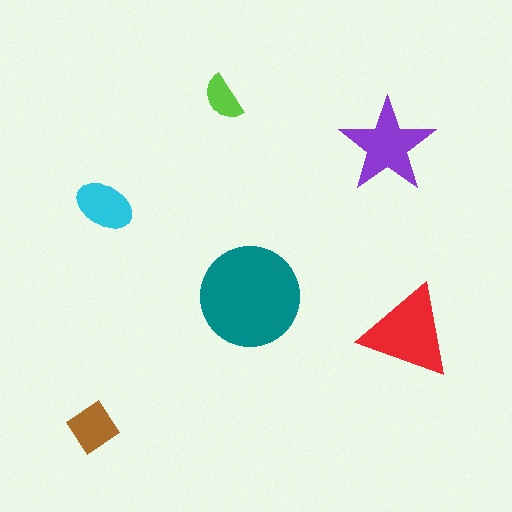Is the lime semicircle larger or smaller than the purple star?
Smaller.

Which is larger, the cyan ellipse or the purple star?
The purple star.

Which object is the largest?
The teal circle.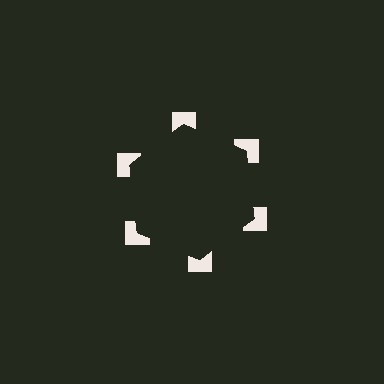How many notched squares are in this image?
There are 6 — one at each vertex of the illusory hexagon.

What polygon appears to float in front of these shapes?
An illusory hexagon — its edges are inferred from the aligned wedge cuts in the notched squares, not physically drawn.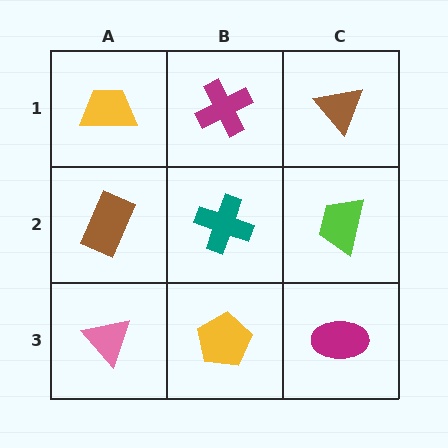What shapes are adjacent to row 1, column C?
A lime trapezoid (row 2, column C), a magenta cross (row 1, column B).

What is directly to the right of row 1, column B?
A brown triangle.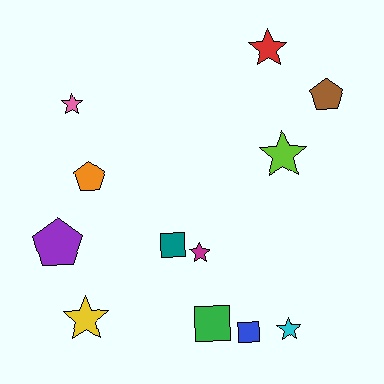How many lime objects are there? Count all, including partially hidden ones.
There is 1 lime object.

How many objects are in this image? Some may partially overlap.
There are 12 objects.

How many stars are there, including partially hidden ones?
There are 6 stars.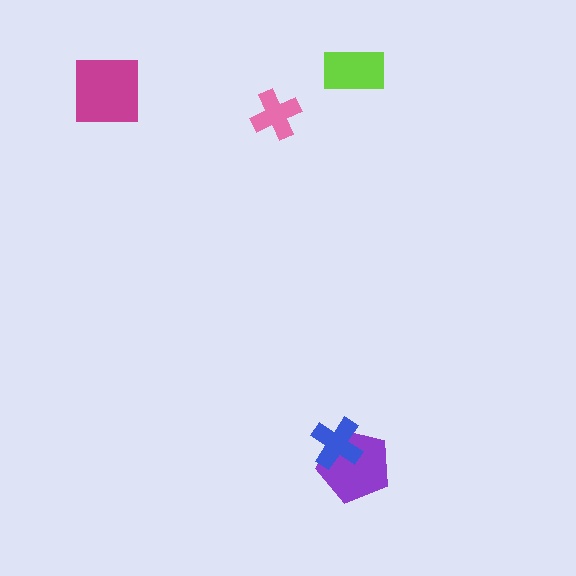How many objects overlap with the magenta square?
0 objects overlap with the magenta square.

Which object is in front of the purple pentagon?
The blue cross is in front of the purple pentagon.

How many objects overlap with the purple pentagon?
1 object overlaps with the purple pentagon.